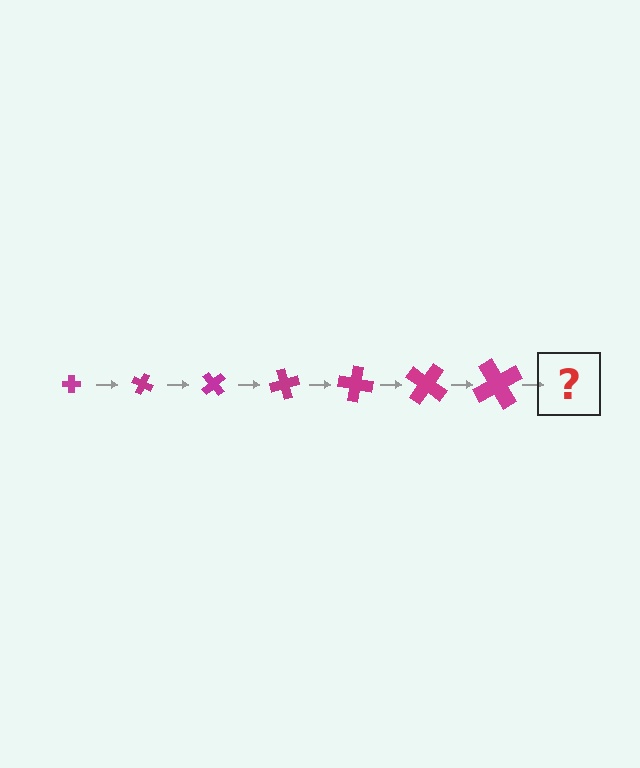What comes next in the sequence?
The next element should be a cross, larger than the previous one and rotated 175 degrees from the start.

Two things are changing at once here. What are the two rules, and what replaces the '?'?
The two rules are that the cross grows larger each step and it rotates 25 degrees each step. The '?' should be a cross, larger than the previous one and rotated 175 degrees from the start.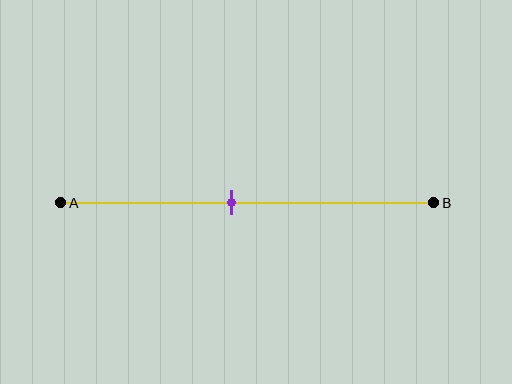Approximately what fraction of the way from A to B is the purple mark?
The purple mark is approximately 45% of the way from A to B.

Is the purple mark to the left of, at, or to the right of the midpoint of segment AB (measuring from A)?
The purple mark is to the left of the midpoint of segment AB.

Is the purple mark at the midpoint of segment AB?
No, the mark is at about 45% from A, not at the 50% midpoint.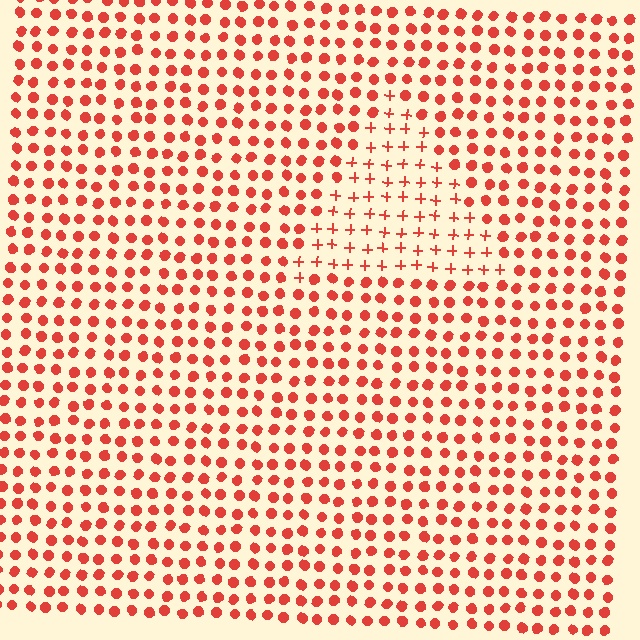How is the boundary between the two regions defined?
The boundary is defined by a change in element shape: plus signs inside vs. circles outside. All elements share the same color and spacing.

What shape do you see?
I see a triangle.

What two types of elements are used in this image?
The image uses plus signs inside the triangle region and circles outside it.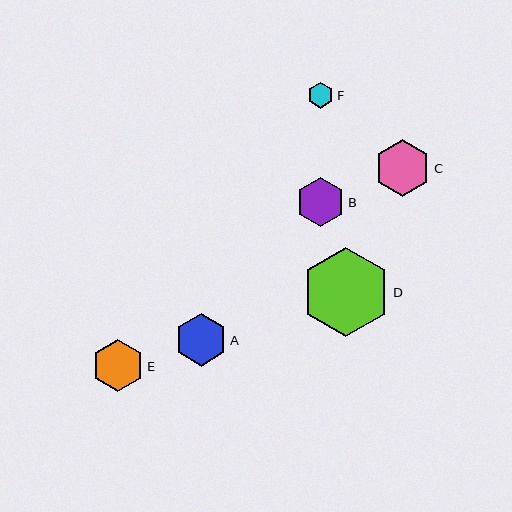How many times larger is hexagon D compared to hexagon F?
Hexagon D is approximately 3.4 times the size of hexagon F.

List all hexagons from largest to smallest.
From largest to smallest: D, C, A, E, B, F.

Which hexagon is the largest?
Hexagon D is the largest with a size of approximately 89 pixels.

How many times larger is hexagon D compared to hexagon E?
Hexagon D is approximately 1.7 times the size of hexagon E.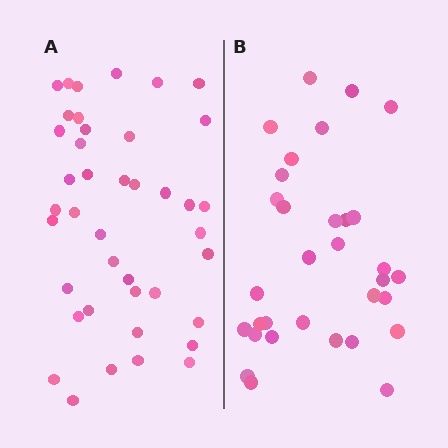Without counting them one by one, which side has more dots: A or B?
Region A (the left region) has more dots.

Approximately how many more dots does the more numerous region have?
Region A has roughly 8 or so more dots than region B.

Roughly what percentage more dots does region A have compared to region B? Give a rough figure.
About 30% more.